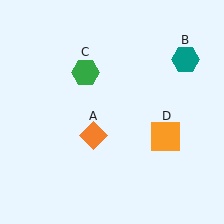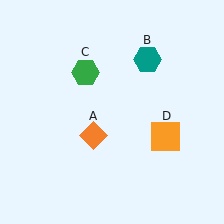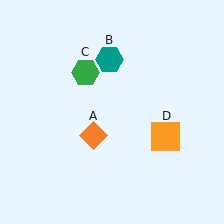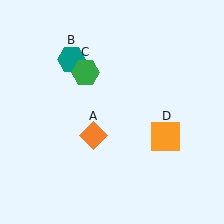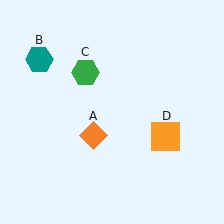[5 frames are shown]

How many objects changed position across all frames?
1 object changed position: teal hexagon (object B).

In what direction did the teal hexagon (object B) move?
The teal hexagon (object B) moved left.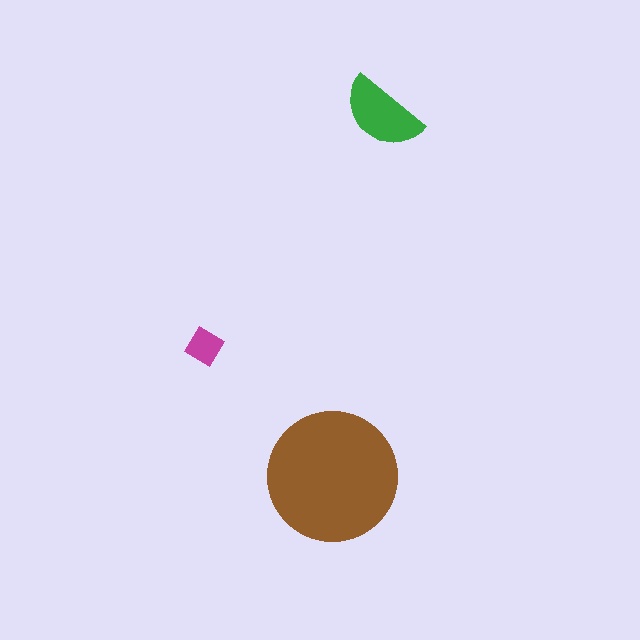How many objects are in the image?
There are 3 objects in the image.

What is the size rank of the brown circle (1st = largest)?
1st.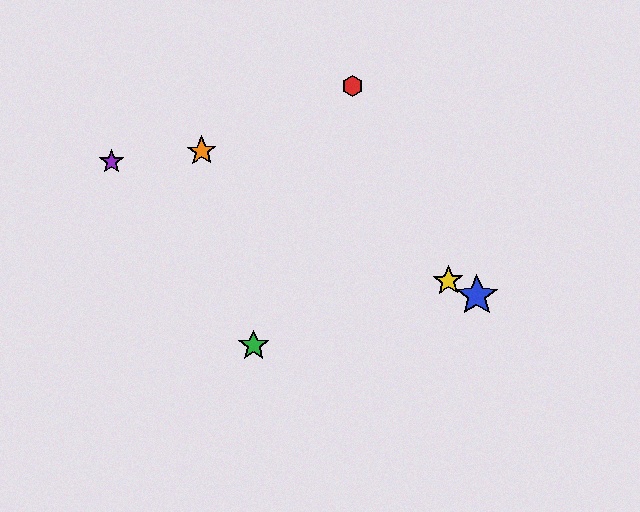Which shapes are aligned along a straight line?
The blue star, the yellow star, the orange star are aligned along a straight line.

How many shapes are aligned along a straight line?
3 shapes (the blue star, the yellow star, the orange star) are aligned along a straight line.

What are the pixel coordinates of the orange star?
The orange star is at (201, 151).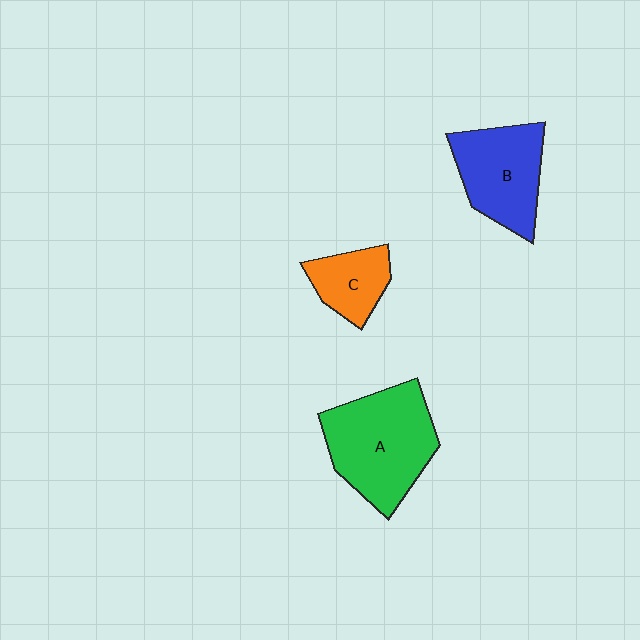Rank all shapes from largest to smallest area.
From largest to smallest: A (green), B (blue), C (orange).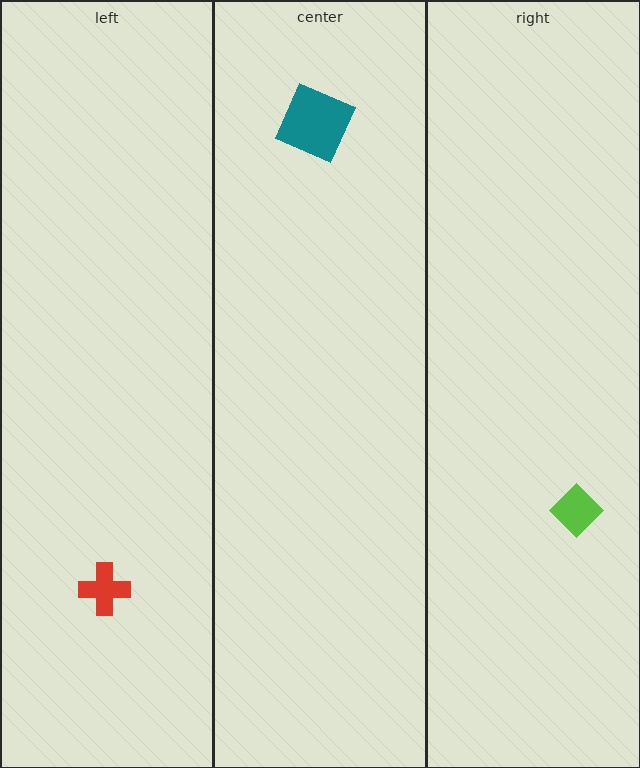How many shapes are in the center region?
1.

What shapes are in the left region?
The red cross.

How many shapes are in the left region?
1.